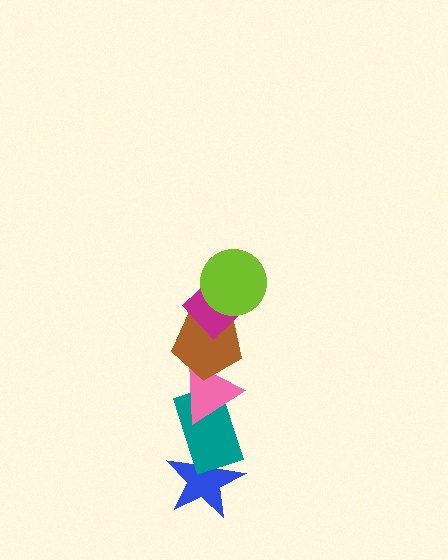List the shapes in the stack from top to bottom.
From top to bottom: the lime circle, the magenta diamond, the brown pentagon, the pink triangle, the teal rectangle, the blue star.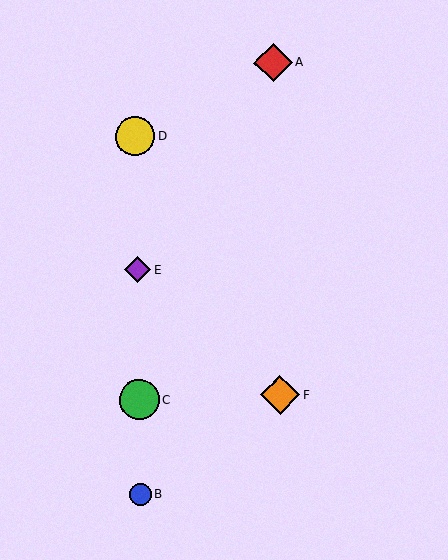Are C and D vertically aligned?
Yes, both are at x≈139.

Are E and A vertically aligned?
No, E is at x≈137 and A is at x≈273.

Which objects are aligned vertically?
Objects B, C, D, E are aligned vertically.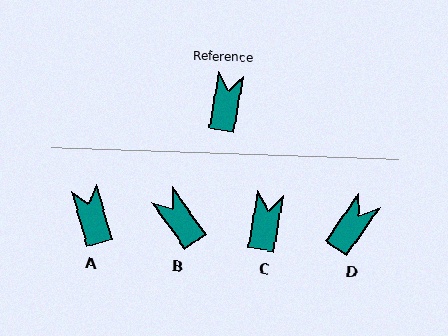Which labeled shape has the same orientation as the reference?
C.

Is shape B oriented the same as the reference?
No, it is off by about 45 degrees.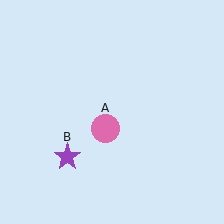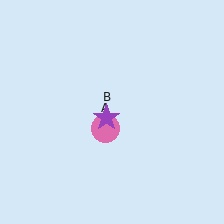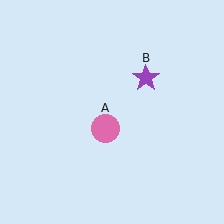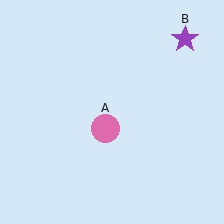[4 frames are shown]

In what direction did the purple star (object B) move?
The purple star (object B) moved up and to the right.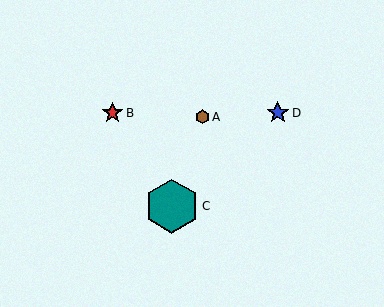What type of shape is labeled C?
Shape C is a teal hexagon.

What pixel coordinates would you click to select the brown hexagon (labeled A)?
Click at (202, 117) to select the brown hexagon A.